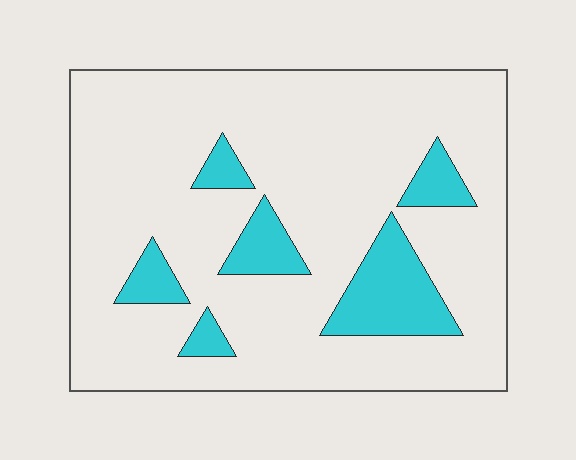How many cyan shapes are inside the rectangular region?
6.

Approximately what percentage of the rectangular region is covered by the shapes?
Approximately 15%.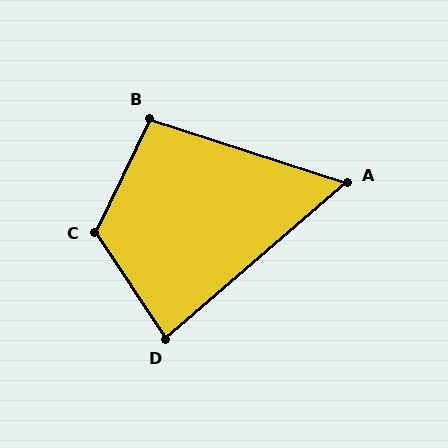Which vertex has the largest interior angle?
C, at approximately 121 degrees.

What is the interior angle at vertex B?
Approximately 97 degrees (obtuse).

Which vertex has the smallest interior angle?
A, at approximately 59 degrees.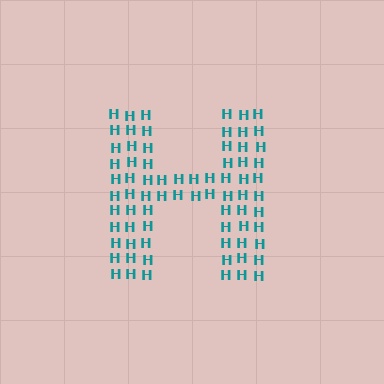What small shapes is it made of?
It is made of small letter H's.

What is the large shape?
The large shape is the letter H.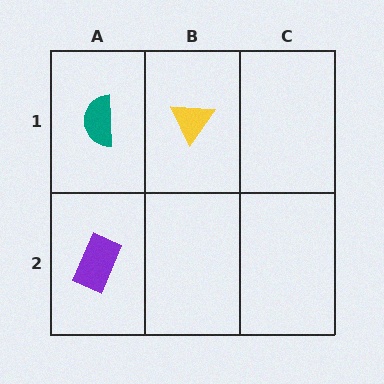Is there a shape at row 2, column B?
No, that cell is empty.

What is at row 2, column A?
A purple rectangle.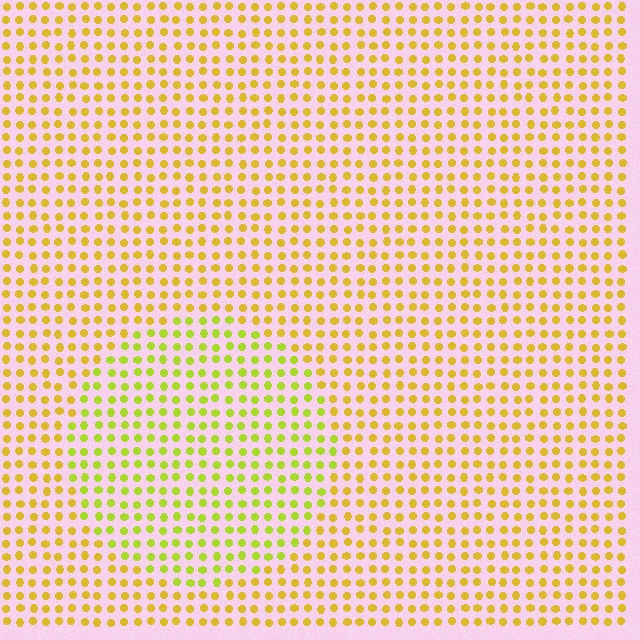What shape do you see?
I see a circle.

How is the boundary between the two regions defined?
The boundary is defined purely by a slight shift in hue (about 29 degrees). Spacing, size, and orientation are identical on both sides.